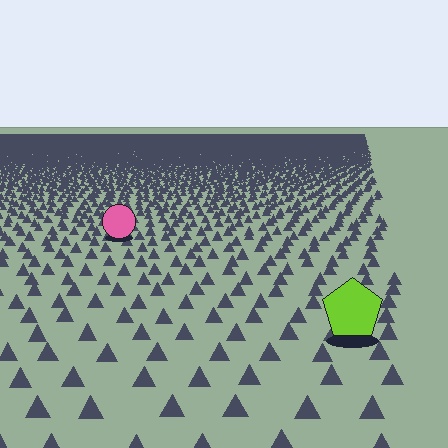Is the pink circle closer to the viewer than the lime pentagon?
No. The lime pentagon is closer — you can tell from the texture gradient: the ground texture is coarser near it.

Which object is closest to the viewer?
The lime pentagon is closest. The texture marks near it are larger and more spread out.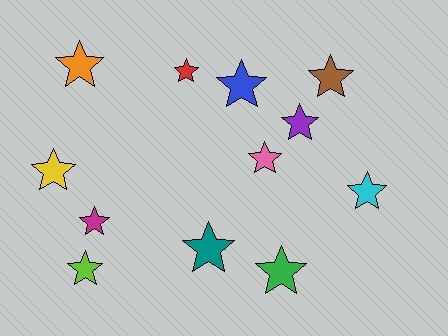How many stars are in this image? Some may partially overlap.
There are 12 stars.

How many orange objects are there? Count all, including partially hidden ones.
There is 1 orange object.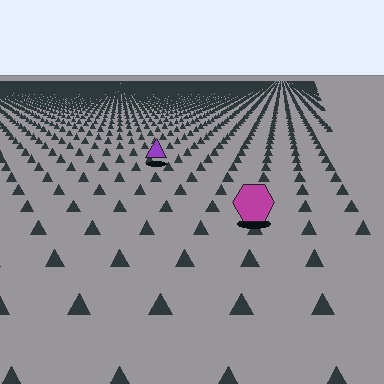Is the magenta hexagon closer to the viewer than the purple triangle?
Yes. The magenta hexagon is closer — you can tell from the texture gradient: the ground texture is coarser near it.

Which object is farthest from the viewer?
The purple triangle is farthest from the viewer. It appears smaller and the ground texture around it is denser.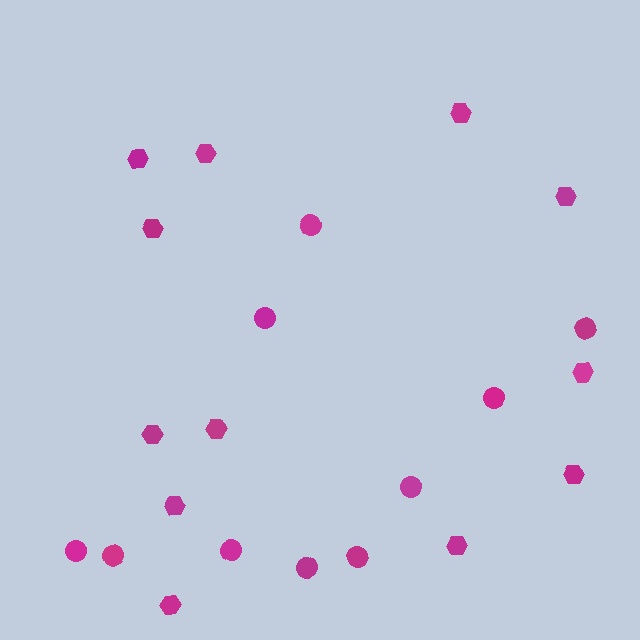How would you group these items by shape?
There are 2 groups: one group of hexagons (12) and one group of circles (10).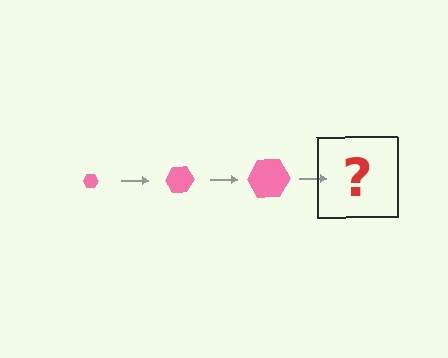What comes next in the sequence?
The next element should be a pink hexagon, larger than the previous one.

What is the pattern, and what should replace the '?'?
The pattern is that the hexagon gets progressively larger each step. The '?' should be a pink hexagon, larger than the previous one.